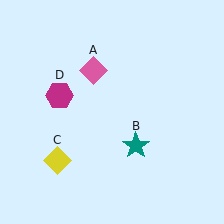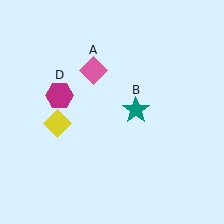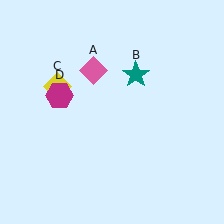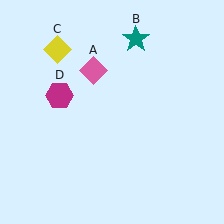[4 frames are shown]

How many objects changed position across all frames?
2 objects changed position: teal star (object B), yellow diamond (object C).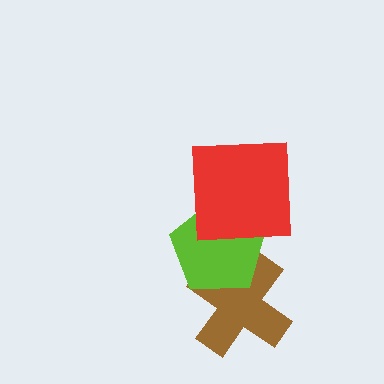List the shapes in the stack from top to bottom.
From top to bottom: the red square, the lime pentagon, the brown cross.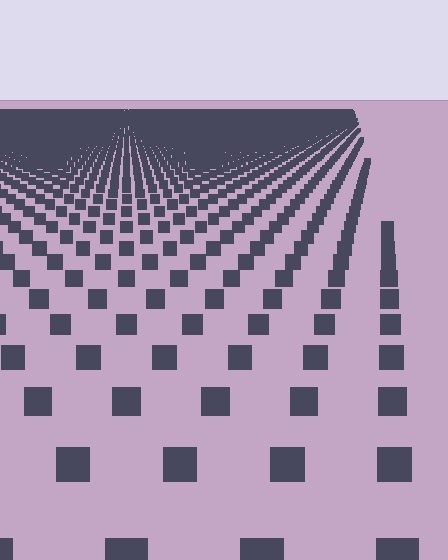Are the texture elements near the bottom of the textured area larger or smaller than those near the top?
Larger. Near the bottom, elements are closer to the viewer and appear at a bigger on-screen size.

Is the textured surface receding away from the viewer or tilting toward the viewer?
The surface is receding away from the viewer. Texture elements get smaller and denser toward the top.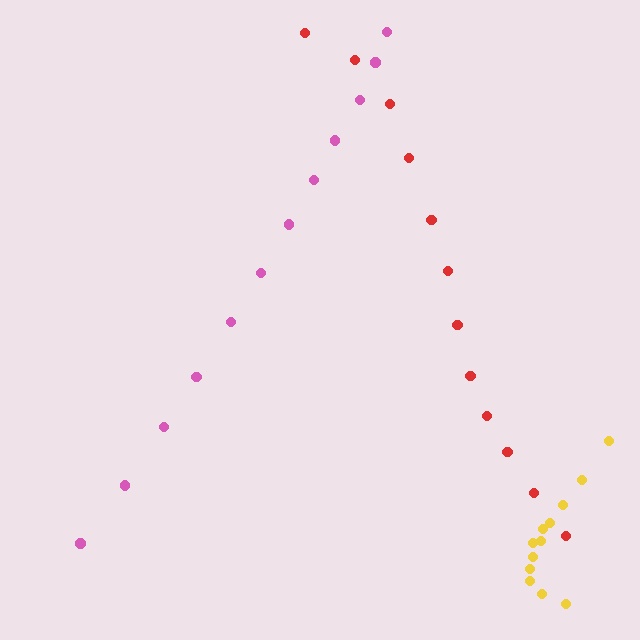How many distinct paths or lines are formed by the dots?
There are 3 distinct paths.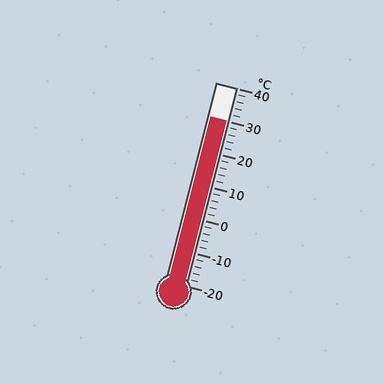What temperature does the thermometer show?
The thermometer shows approximately 30°C.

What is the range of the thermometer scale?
The thermometer scale ranges from -20°C to 40°C.